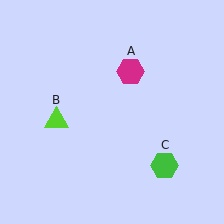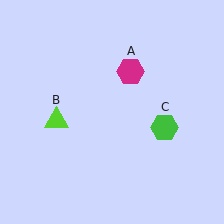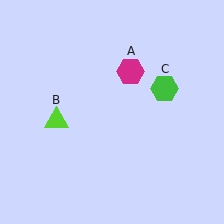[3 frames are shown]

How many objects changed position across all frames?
1 object changed position: green hexagon (object C).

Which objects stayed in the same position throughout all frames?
Magenta hexagon (object A) and lime triangle (object B) remained stationary.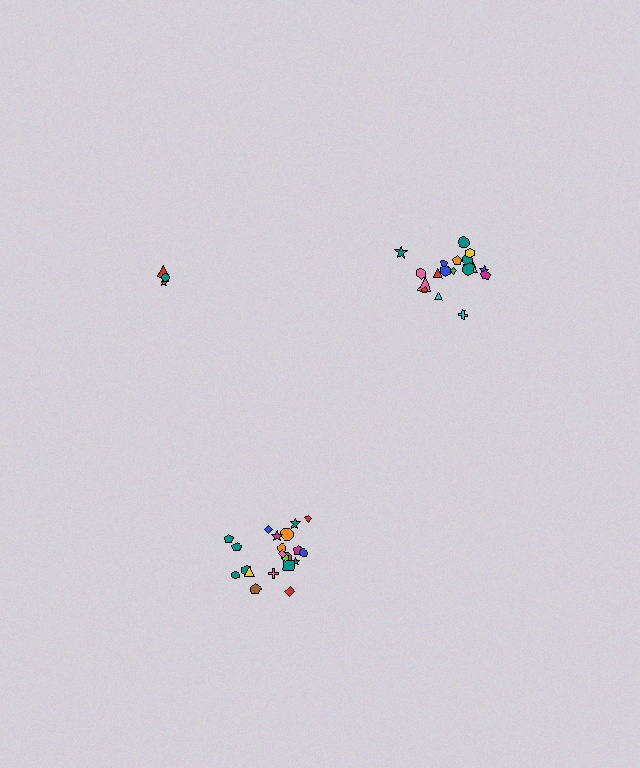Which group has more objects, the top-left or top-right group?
The top-right group.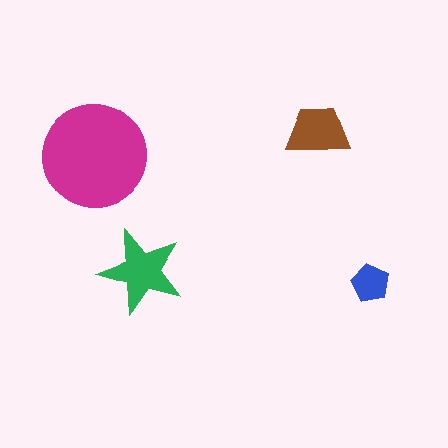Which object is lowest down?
The blue pentagon is bottommost.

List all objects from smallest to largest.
The blue pentagon, the brown trapezoid, the green star, the magenta circle.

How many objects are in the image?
There are 4 objects in the image.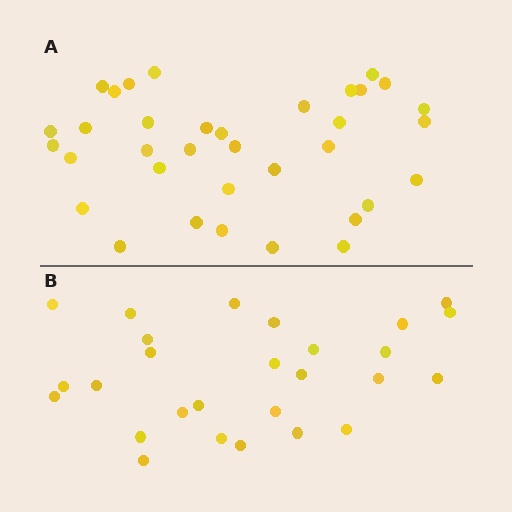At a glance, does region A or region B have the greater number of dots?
Region A (the top region) has more dots.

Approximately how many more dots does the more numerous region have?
Region A has roughly 8 or so more dots than region B.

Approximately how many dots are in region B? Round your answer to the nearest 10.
About 30 dots. (The exact count is 27, which rounds to 30.)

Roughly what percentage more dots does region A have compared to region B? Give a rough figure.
About 30% more.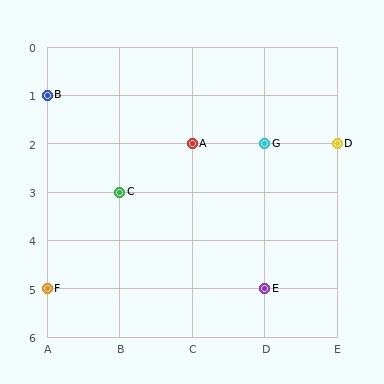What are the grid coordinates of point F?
Point F is at grid coordinates (A, 5).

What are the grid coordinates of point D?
Point D is at grid coordinates (E, 2).